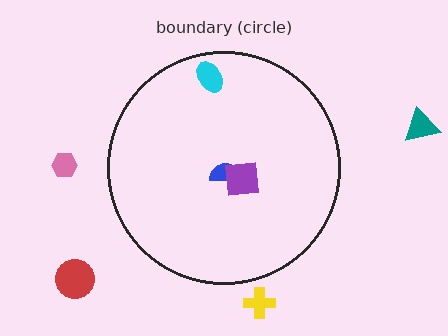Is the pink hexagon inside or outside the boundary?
Outside.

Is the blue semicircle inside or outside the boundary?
Inside.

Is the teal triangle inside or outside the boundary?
Outside.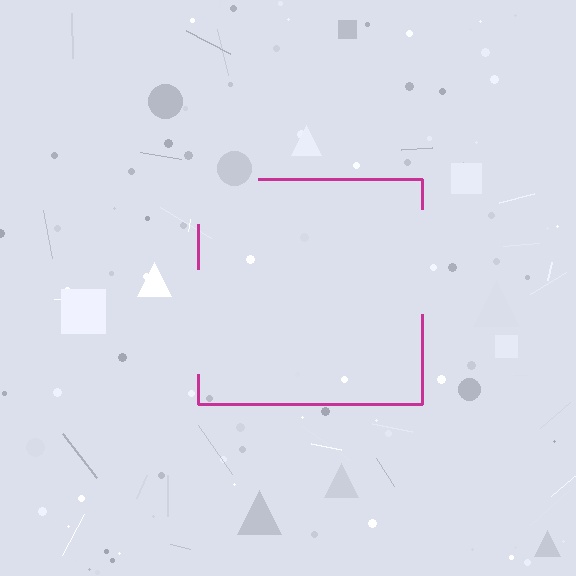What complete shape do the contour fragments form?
The contour fragments form a square.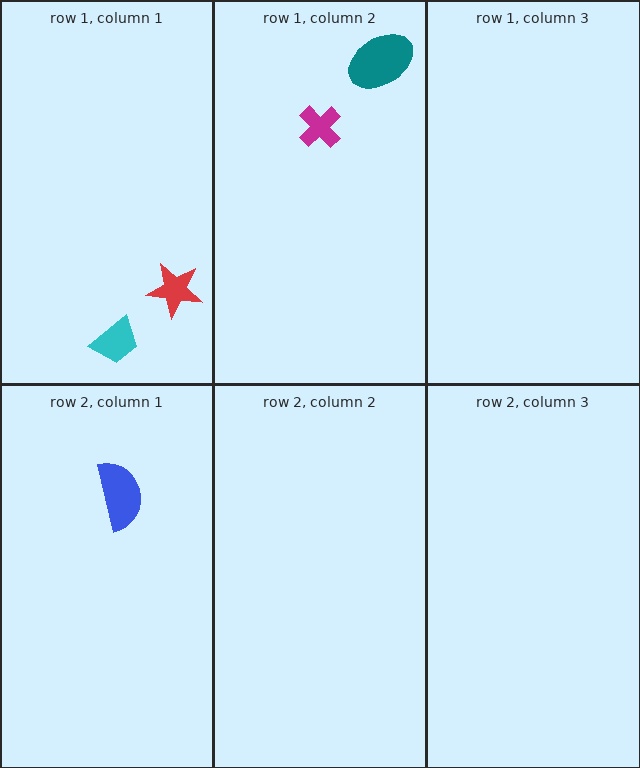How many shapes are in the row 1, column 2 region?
2.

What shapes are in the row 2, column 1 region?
The blue semicircle.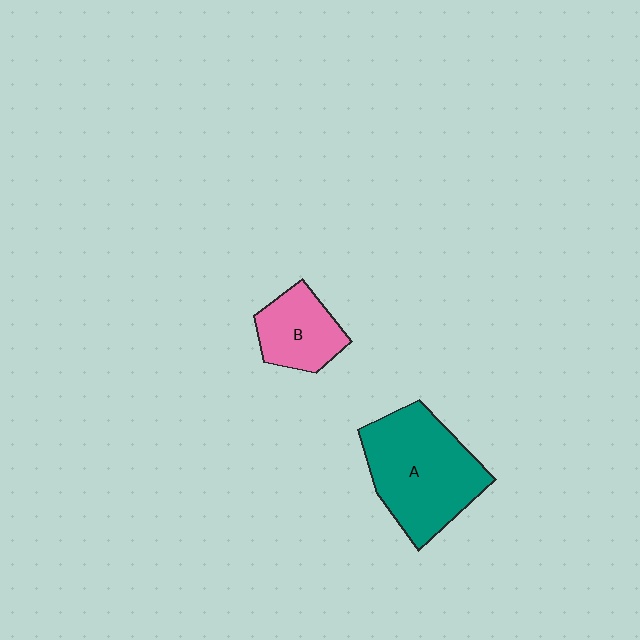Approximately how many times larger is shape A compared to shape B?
Approximately 2.0 times.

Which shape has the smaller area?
Shape B (pink).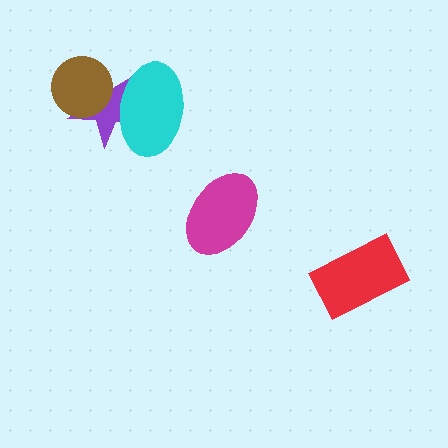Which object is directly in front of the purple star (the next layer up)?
The brown circle is directly in front of the purple star.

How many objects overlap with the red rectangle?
0 objects overlap with the red rectangle.